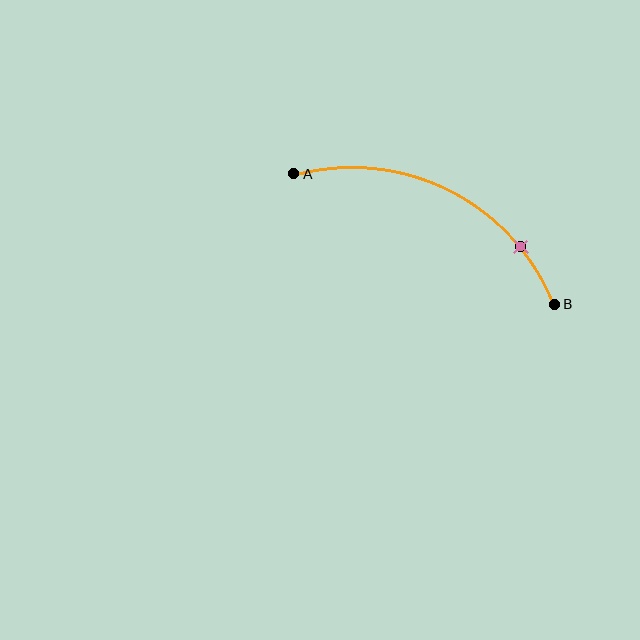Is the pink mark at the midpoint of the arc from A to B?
No. The pink mark lies on the arc but is closer to endpoint B. The arc midpoint would be at the point on the curve equidistant along the arc from both A and B.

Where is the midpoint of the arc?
The arc midpoint is the point on the curve farthest from the straight line joining A and B. It sits above that line.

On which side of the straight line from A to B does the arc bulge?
The arc bulges above the straight line connecting A and B.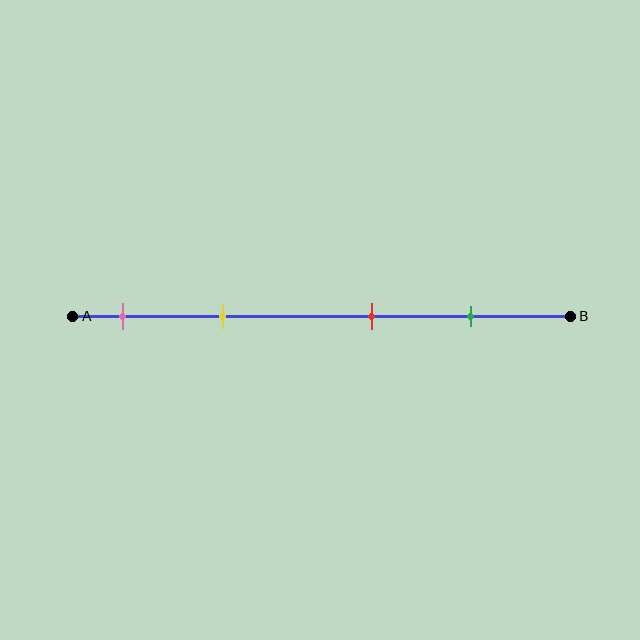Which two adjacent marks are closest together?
The pink and yellow marks are the closest adjacent pair.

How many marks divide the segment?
There are 4 marks dividing the segment.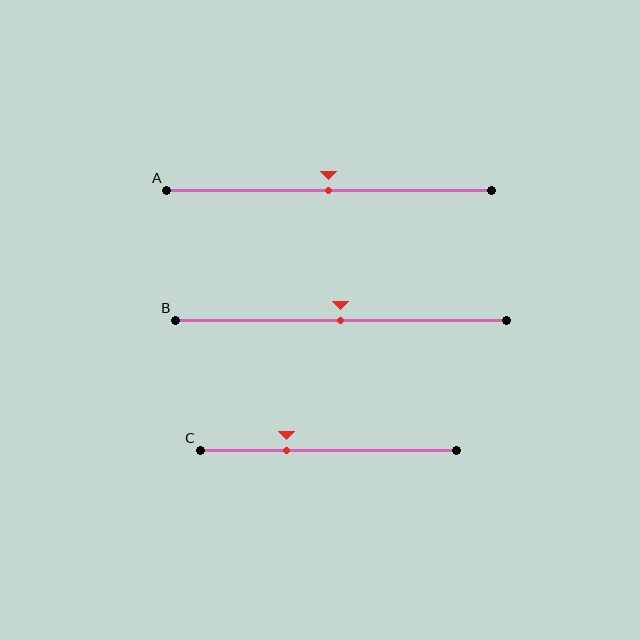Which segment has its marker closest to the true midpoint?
Segment A has its marker closest to the true midpoint.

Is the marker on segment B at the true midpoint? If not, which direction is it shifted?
Yes, the marker on segment B is at the true midpoint.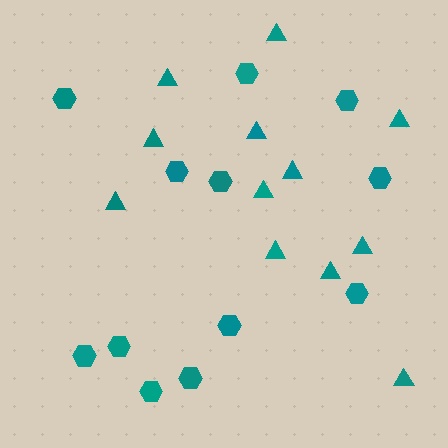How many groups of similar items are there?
There are 2 groups: one group of hexagons (12) and one group of triangles (12).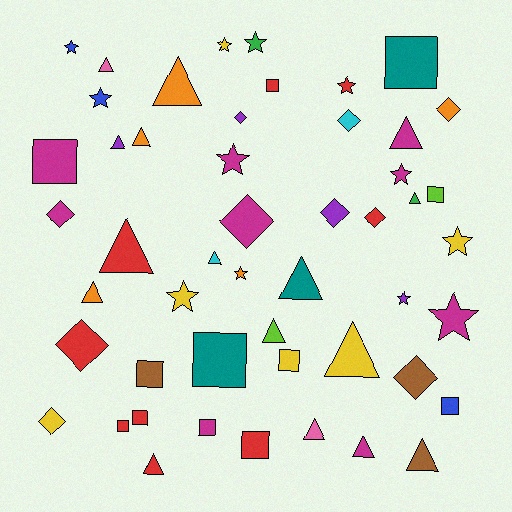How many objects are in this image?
There are 50 objects.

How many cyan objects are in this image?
There are 2 cyan objects.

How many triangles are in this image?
There are 16 triangles.